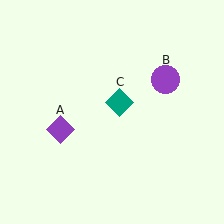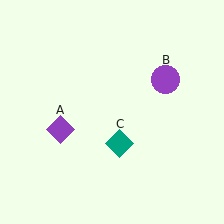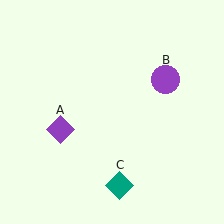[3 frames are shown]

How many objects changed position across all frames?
1 object changed position: teal diamond (object C).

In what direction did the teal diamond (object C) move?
The teal diamond (object C) moved down.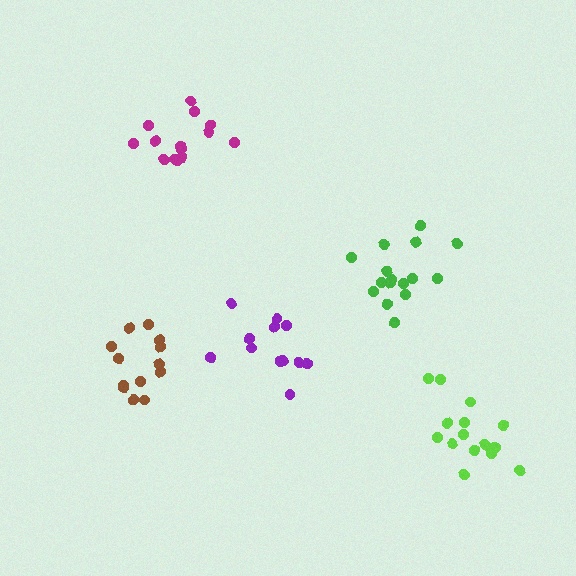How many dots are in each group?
Group 1: 16 dots, Group 2: 14 dots, Group 3: 16 dots, Group 4: 13 dots, Group 5: 12 dots (71 total).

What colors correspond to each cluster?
The clusters are colored: green, magenta, lime, brown, purple.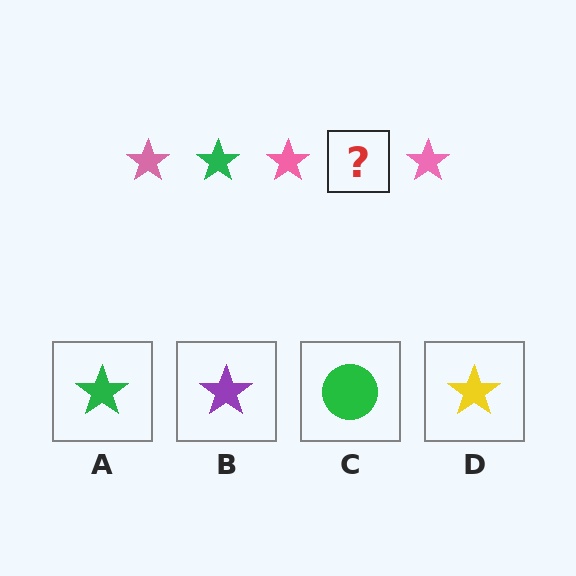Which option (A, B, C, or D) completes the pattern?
A.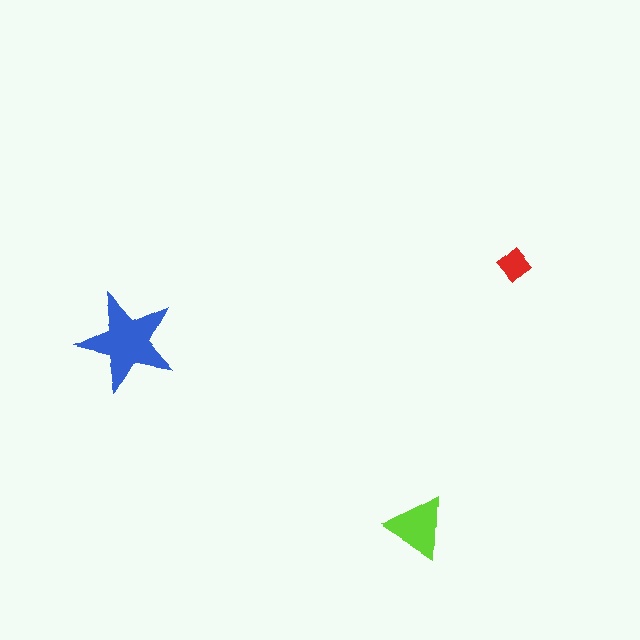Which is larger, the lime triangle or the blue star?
The blue star.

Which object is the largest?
The blue star.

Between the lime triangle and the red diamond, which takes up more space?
The lime triangle.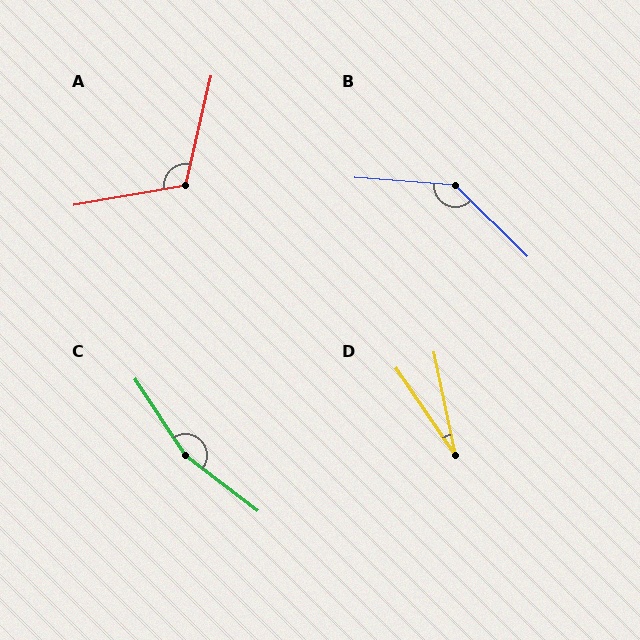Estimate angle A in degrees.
Approximately 113 degrees.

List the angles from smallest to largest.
D (23°), A (113°), B (140°), C (160°).